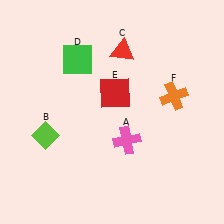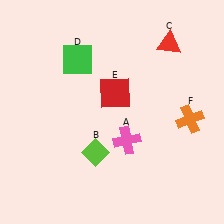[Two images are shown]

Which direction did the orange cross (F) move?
The orange cross (F) moved down.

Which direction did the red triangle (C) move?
The red triangle (C) moved right.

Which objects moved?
The objects that moved are: the lime diamond (B), the red triangle (C), the orange cross (F).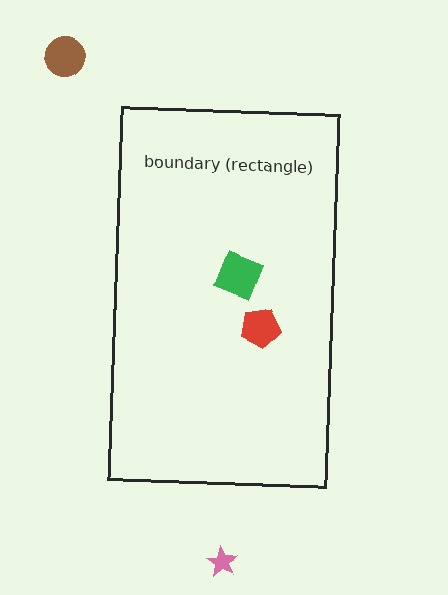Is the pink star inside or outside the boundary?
Outside.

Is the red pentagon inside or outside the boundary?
Inside.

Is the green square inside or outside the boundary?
Inside.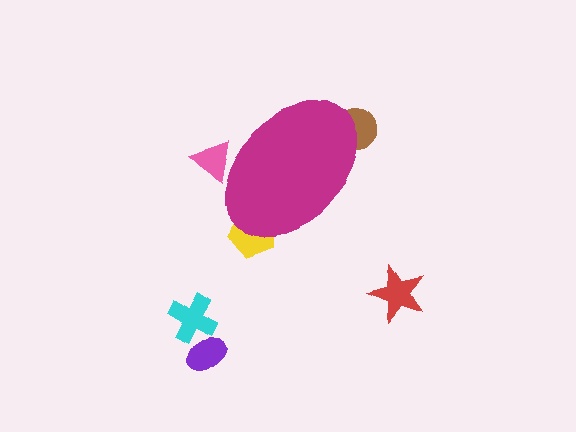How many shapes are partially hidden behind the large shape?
3 shapes are partially hidden.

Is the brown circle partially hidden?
Yes, the brown circle is partially hidden behind the magenta ellipse.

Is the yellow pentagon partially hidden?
Yes, the yellow pentagon is partially hidden behind the magenta ellipse.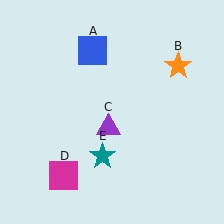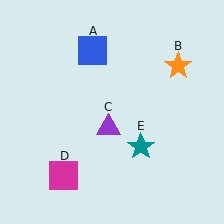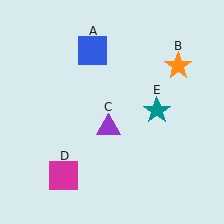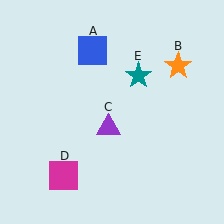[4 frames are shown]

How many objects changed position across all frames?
1 object changed position: teal star (object E).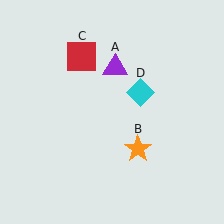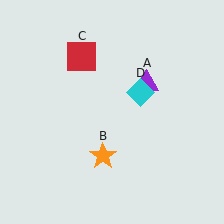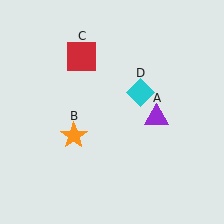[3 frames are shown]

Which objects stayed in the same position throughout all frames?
Red square (object C) and cyan diamond (object D) remained stationary.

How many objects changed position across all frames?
2 objects changed position: purple triangle (object A), orange star (object B).